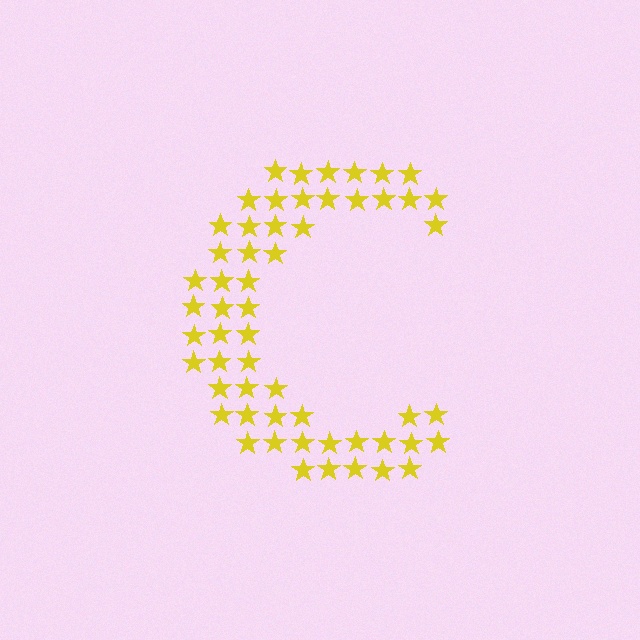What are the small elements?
The small elements are stars.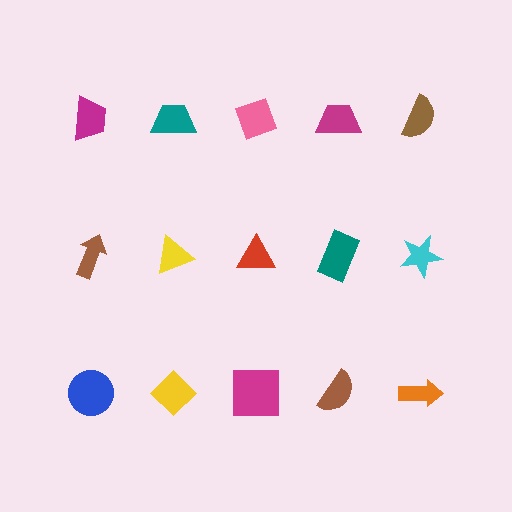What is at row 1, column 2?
A teal trapezoid.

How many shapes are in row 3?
5 shapes.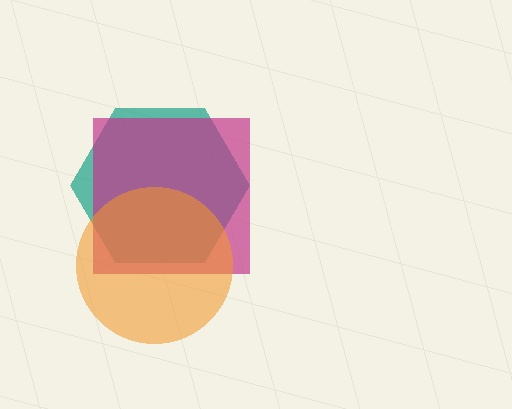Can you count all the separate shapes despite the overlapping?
Yes, there are 3 separate shapes.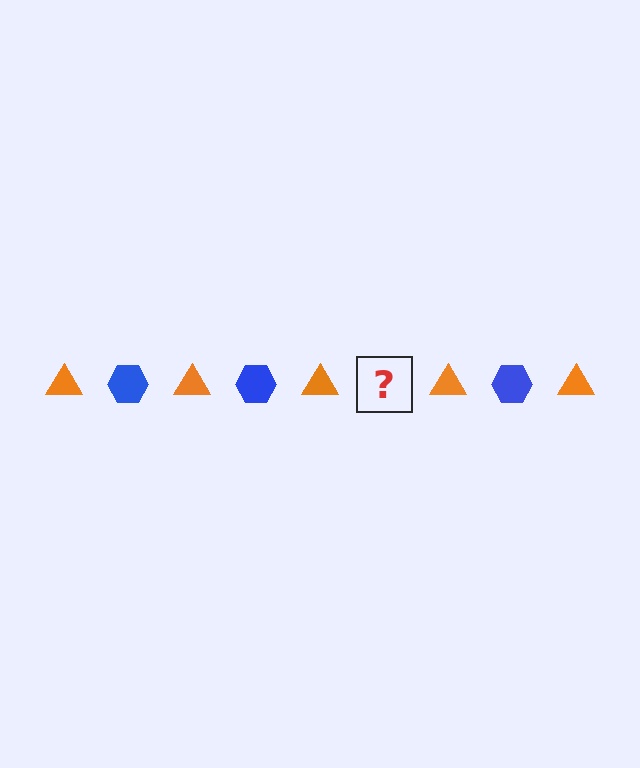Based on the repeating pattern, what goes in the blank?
The blank should be a blue hexagon.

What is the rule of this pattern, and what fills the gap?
The rule is that the pattern alternates between orange triangle and blue hexagon. The gap should be filled with a blue hexagon.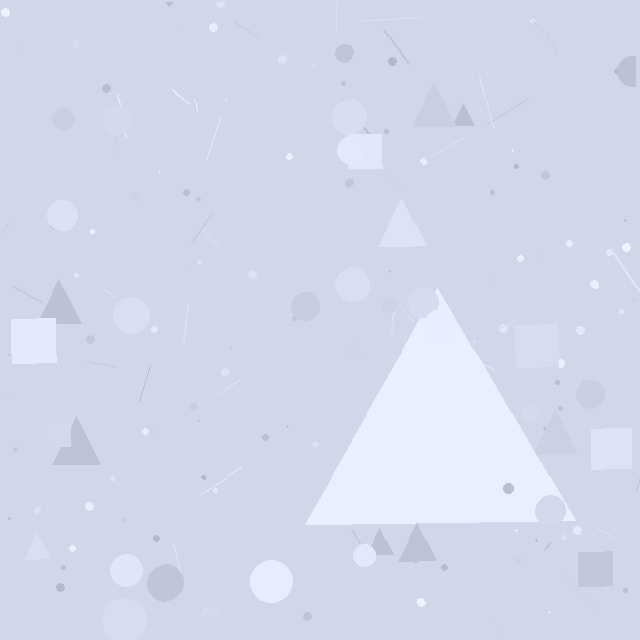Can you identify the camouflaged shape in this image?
The camouflaged shape is a triangle.